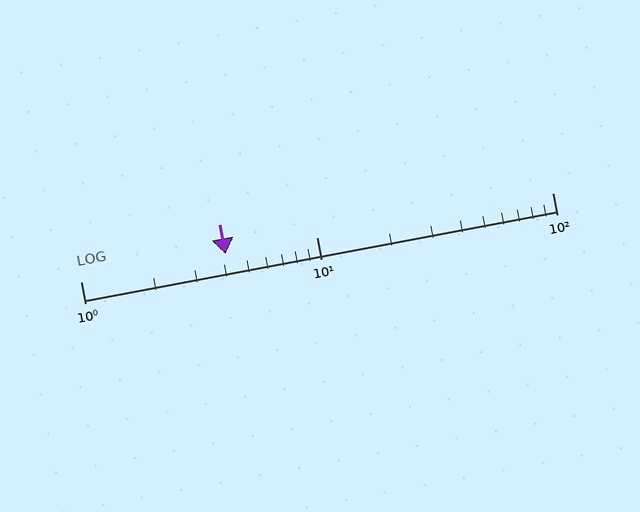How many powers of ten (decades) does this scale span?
The scale spans 2 decades, from 1 to 100.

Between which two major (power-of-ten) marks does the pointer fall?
The pointer is between 1 and 10.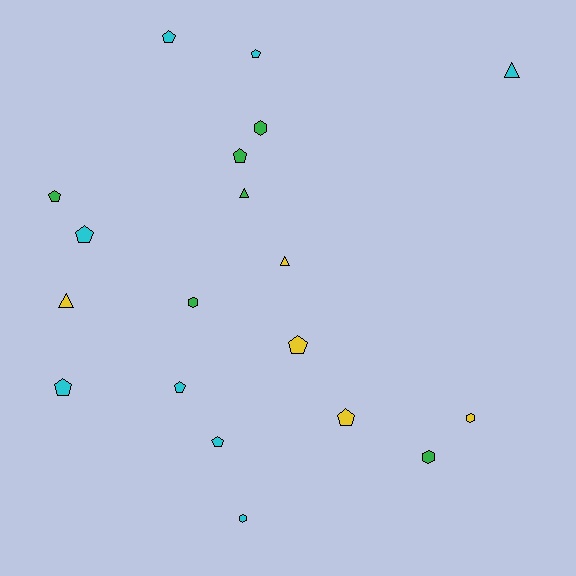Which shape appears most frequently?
Pentagon, with 10 objects.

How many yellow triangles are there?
There are 2 yellow triangles.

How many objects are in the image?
There are 19 objects.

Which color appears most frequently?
Cyan, with 8 objects.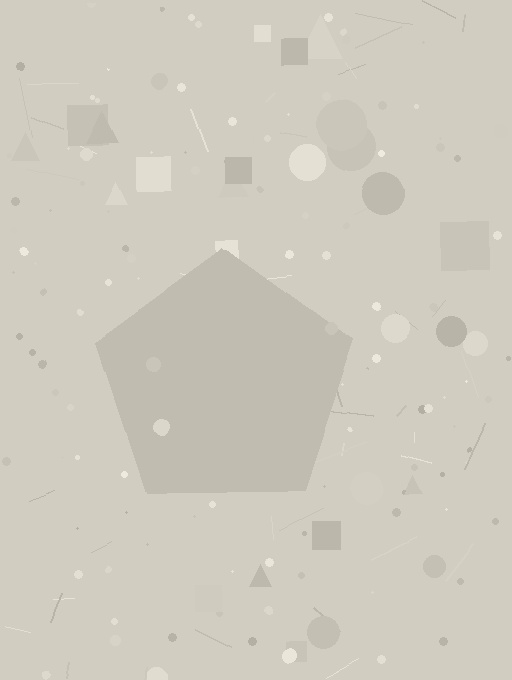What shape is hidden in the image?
A pentagon is hidden in the image.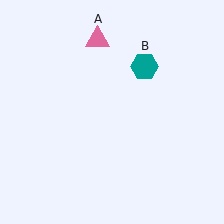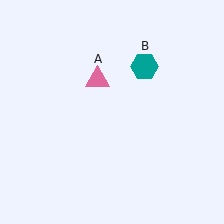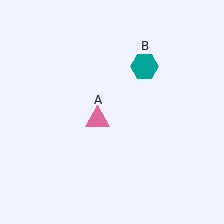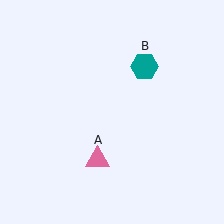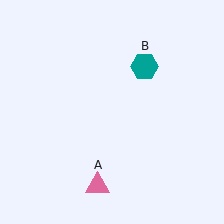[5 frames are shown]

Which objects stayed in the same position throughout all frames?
Teal hexagon (object B) remained stationary.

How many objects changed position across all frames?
1 object changed position: pink triangle (object A).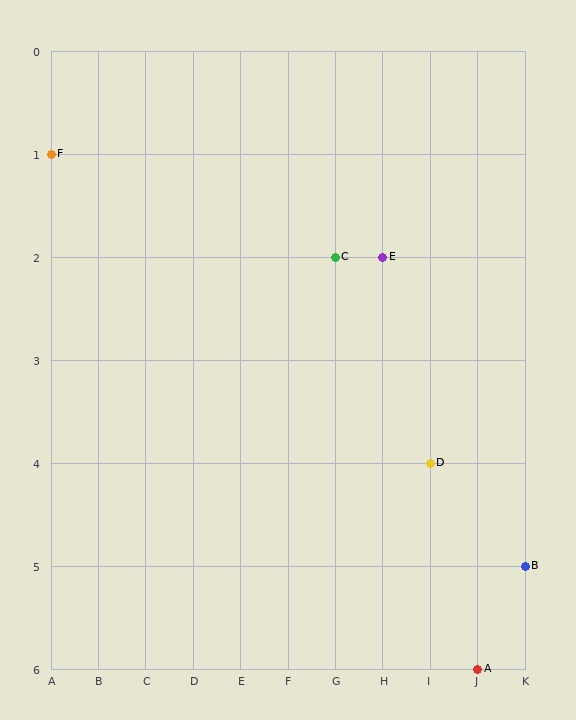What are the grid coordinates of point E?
Point E is at grid coordinates (H, 2).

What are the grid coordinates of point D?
Point D is at grid coordinates (I, 4).